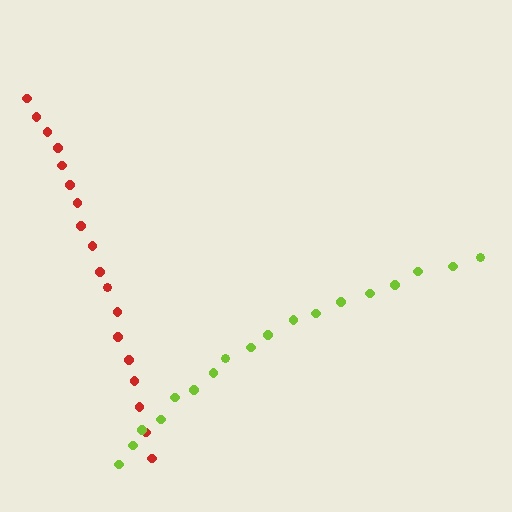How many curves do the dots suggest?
There are 2 distinct paths.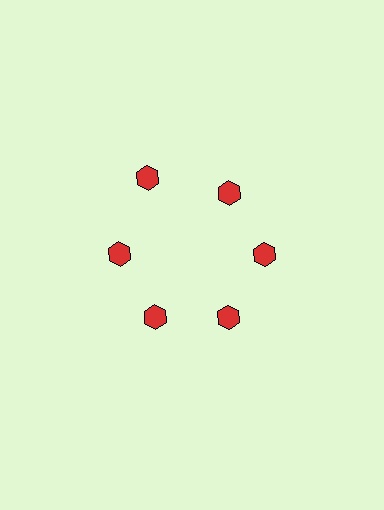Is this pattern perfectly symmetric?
No. The 6 red hexagons are arranged in a ring, but one element near the 11 o'clock position is pushed outward from the center, breaking the 6-fold rotational symmetry.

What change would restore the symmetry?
The symmetry would be restored by moving it inward, back onto the ring so that all 6 hexagons sit at equal angles and equal distance from the center.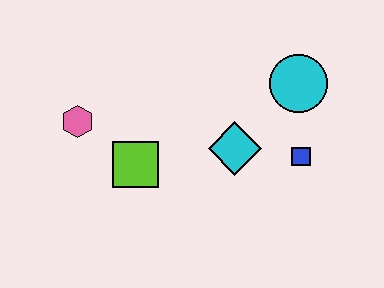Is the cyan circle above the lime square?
Yes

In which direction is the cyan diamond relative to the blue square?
The cyan diamond is to the left of the blue square.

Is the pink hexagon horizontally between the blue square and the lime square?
No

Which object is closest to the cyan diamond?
The blue square is closest to the cyan diamond.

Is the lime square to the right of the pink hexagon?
Yes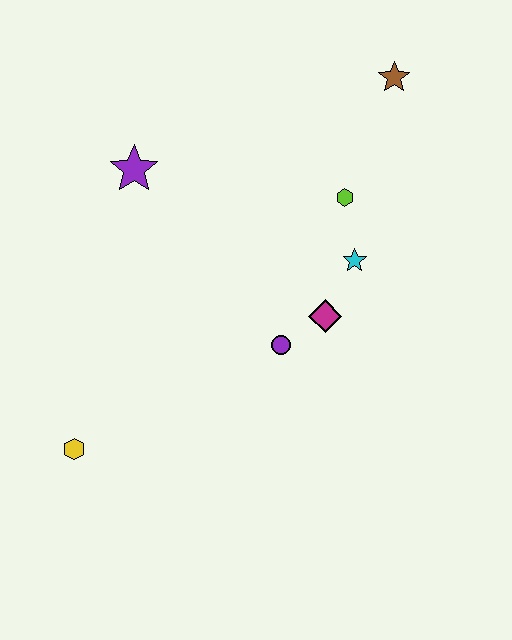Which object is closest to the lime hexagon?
The cyan star is closest to the lime hexagon.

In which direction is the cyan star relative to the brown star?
The cyan star is below the brown star.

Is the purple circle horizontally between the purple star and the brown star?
Yes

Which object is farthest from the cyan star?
The yellow hexagon is farthest from the cyan star.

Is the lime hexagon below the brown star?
Yes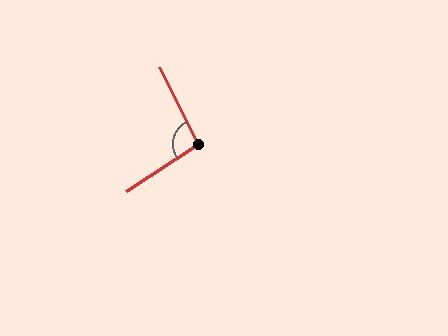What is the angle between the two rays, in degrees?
Approximately 97 degrees.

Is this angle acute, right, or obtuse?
It is obtuse.